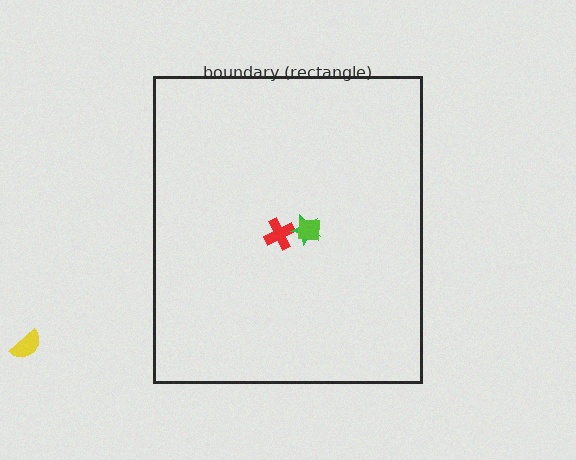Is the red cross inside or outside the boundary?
Inside.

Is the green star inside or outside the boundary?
Inside.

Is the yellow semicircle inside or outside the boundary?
Outside.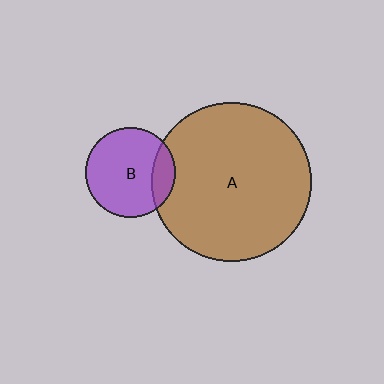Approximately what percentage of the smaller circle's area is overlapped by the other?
Approximately 15%.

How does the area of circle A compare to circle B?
Approximately 3.1 times.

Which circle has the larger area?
Circle A (brown).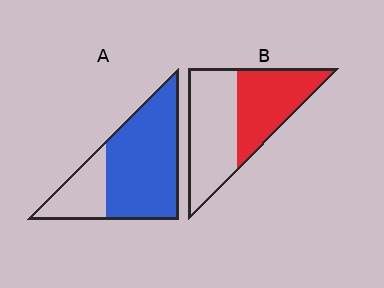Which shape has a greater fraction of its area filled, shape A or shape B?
Shape A.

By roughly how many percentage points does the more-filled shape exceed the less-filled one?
By roughly 25 percentage points (A over B).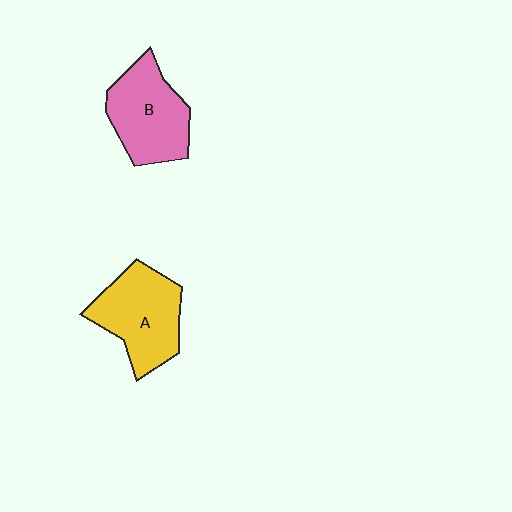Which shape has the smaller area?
Shape B (pink).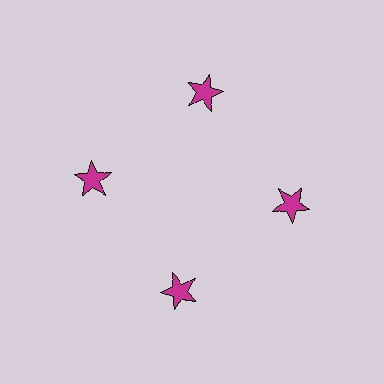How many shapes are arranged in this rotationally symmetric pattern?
There are 4 shapes, arranged in 4 groups of 1.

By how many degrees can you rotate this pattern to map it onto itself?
The pattern maps onto itself every 90 degrees of rotation.